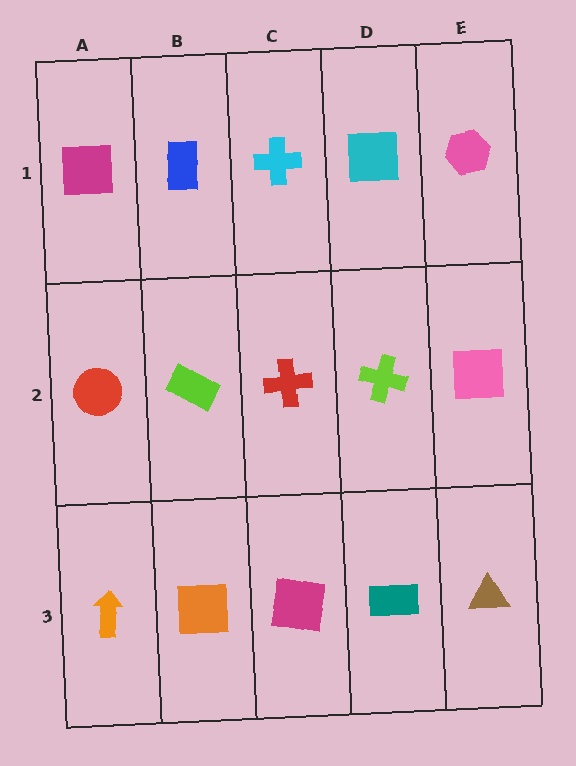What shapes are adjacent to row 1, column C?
A red cross (row 2, column C), a blue rectangle (row 1, column B), a cyan square (row 1, column D).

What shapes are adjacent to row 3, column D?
A lime cross (row 2, column D), a magenta square (row 3, column C), a brown triangle (row 3, column E).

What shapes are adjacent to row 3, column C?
A red cross (row 2, column C), an orange square (row 3, column B), a teal rectangle (row 3, column D).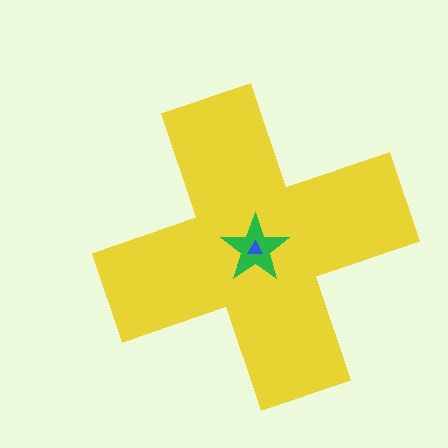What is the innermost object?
The blue triangle.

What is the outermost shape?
The yellow cross.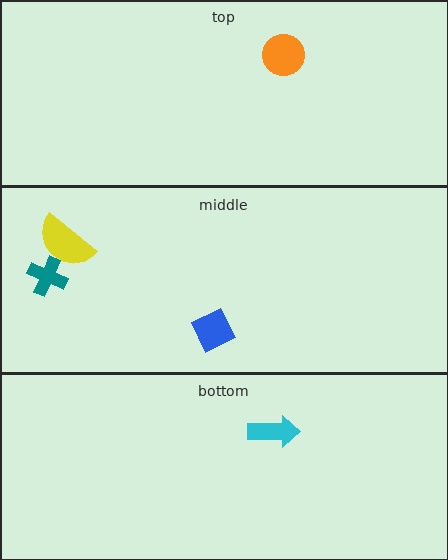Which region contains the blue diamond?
The middle region.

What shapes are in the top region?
The orange circle.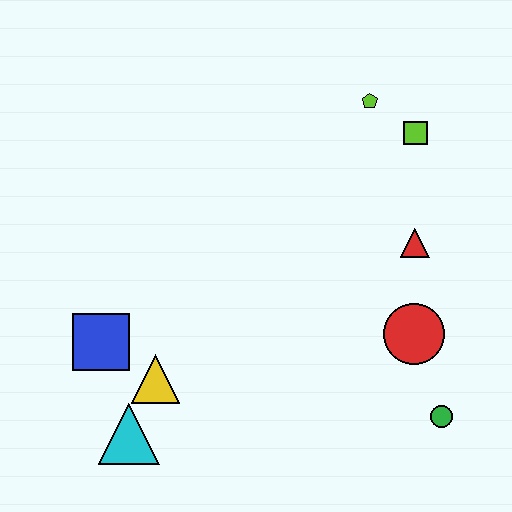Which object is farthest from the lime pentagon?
The cyan triangle is farthest from the lime pentagon.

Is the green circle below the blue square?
Yes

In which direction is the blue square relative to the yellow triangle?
The blue square is to the left of the yellow triangle.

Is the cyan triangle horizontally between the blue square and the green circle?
Yes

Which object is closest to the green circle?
The red circle is closest to the green circle.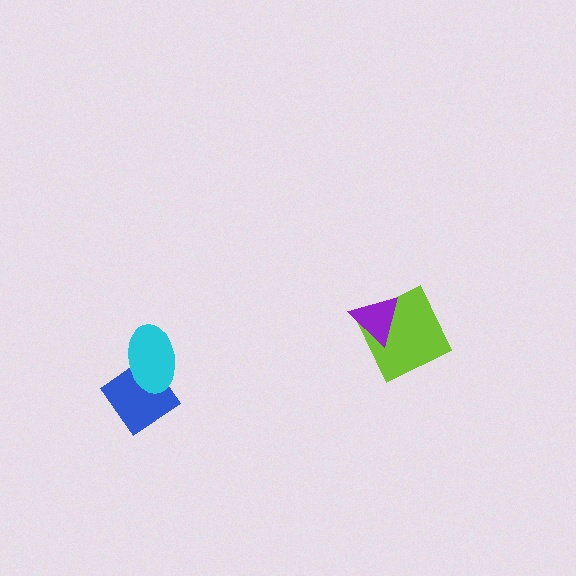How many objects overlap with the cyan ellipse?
1 object overlaps with the cyan ellipse.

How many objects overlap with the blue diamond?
1 object overlaps with the blue diamond.